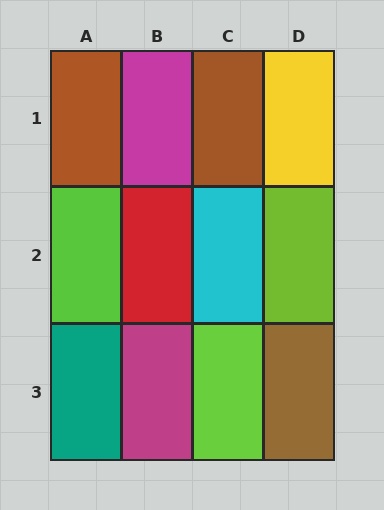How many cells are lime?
3 cells are lime.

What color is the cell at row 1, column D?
Yellow.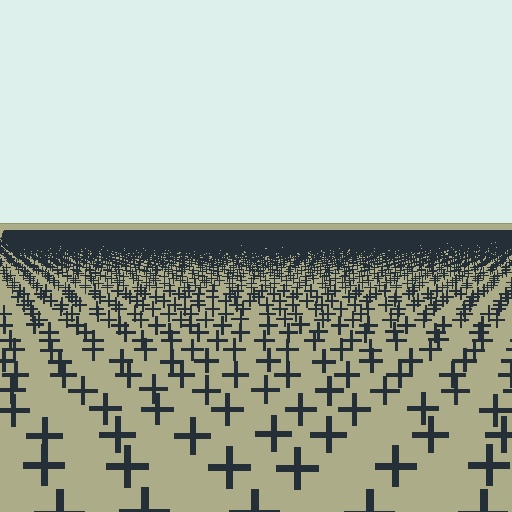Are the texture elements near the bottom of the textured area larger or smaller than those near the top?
Larger. Near the bottom, elements are closer to the viewer and appear at a bigger on-screen size.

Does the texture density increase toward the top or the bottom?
Density increases toward the top.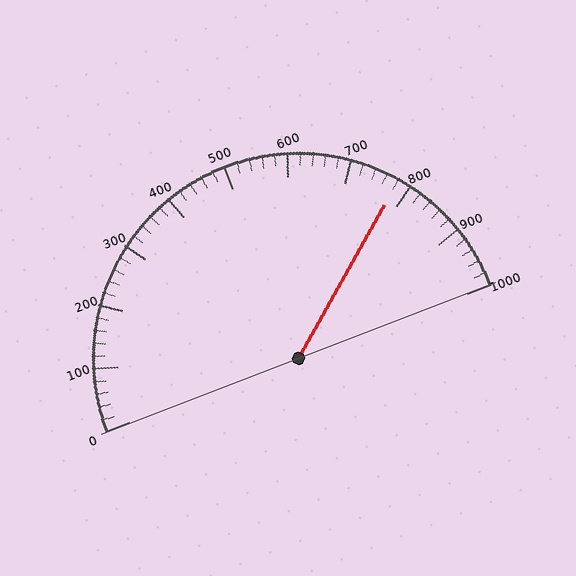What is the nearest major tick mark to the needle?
The nearest major tick mark is 800.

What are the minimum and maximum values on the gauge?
The gauge ranges from 0 to 1000.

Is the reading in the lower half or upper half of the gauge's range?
The reading is in the upper half of the range (0 to 1000).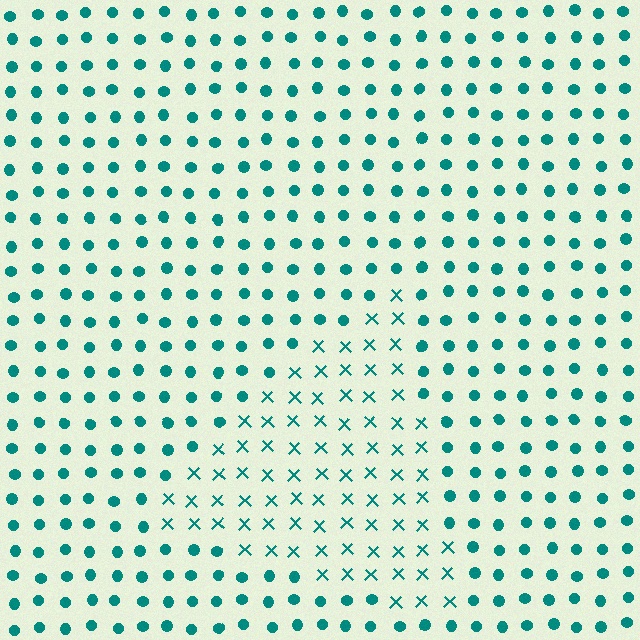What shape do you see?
I see a triangle.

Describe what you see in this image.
The image is filled with small teal elements arranged in a uniform grid. A triangle-shaped region contains X marks, while the surrounding area contains circles. The boundary is defined purely by the change in element shape.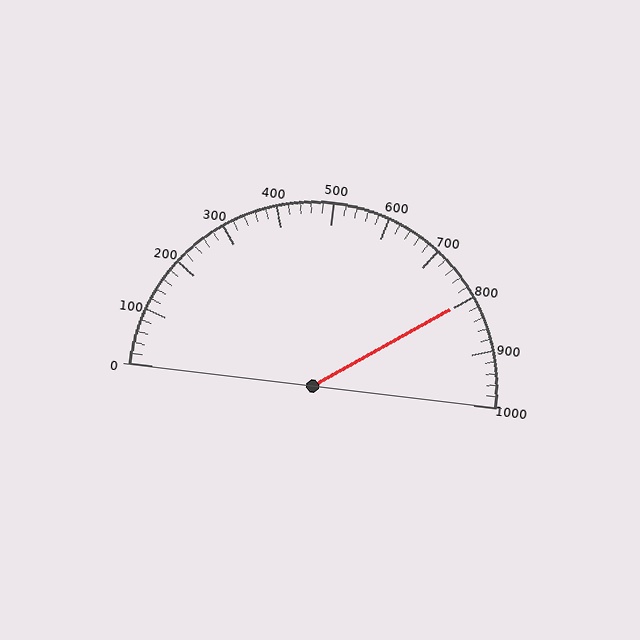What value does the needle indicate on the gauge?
The needle indicates approximately 800.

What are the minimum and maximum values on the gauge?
The gauge ranges from 0 to 1000.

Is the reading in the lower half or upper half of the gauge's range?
The reading is in the upper half of the range (0 to 1000).